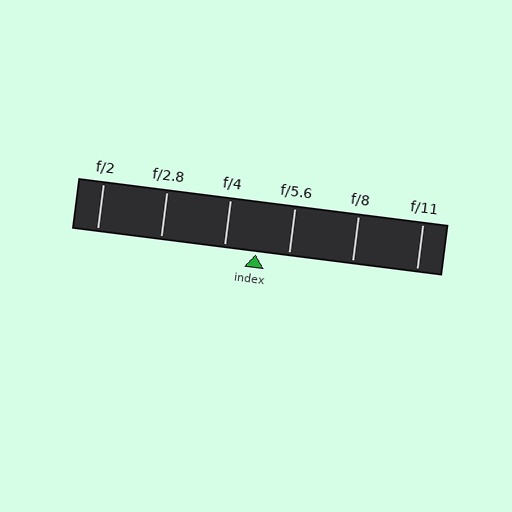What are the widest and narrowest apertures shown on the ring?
The widest aperture shown is f/2 and the narrowest is f/11.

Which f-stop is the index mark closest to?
The index mark is closest to f/4.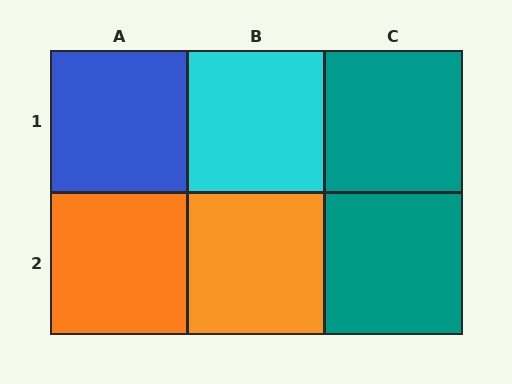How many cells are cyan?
1 cell is cyan.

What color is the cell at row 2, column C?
Teal.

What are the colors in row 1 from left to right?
Blue, cyan, teal.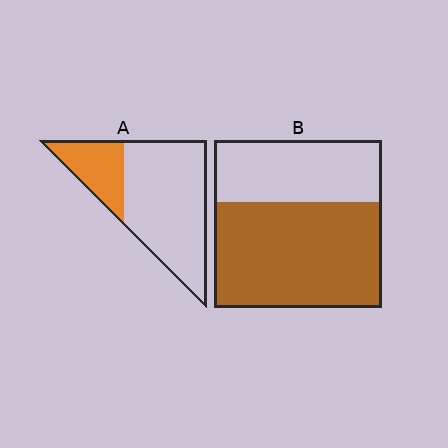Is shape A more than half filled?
No.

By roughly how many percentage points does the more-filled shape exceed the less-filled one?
By roughly 35 percentage points (B over A).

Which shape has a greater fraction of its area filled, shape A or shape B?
Shape B.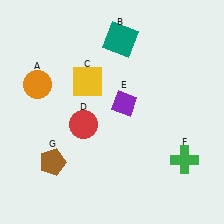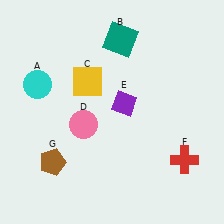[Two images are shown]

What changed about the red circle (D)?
In Image 1, D is red. In Image 2, it changed to pink.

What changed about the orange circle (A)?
In Image 1, A is orange. In Image 2, it changed to cyan.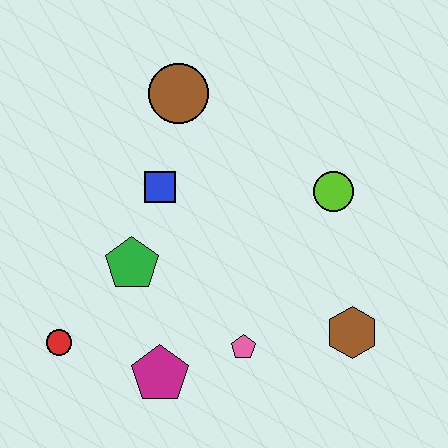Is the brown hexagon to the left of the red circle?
No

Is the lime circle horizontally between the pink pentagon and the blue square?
No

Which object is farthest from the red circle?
The lime circle is farthest from the red circle.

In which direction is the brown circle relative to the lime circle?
The brown circle is to the left of the lime circle.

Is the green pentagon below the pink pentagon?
No